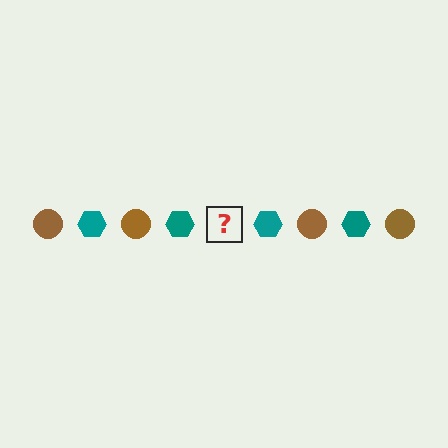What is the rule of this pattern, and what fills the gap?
The rule is that the pattern alternates between brown circle and teal hexagon. The gap should be filled with a brown circle.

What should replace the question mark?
The question mark should be replaced with a brown circle.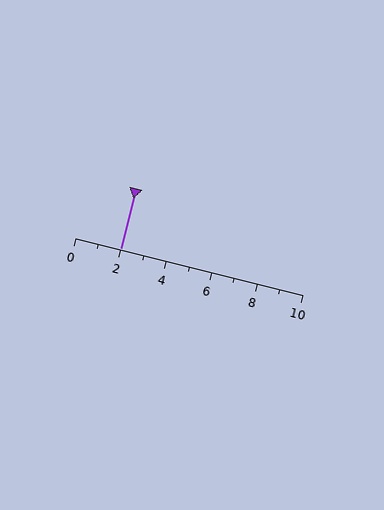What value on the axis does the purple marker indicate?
The marker indicates approximately 2.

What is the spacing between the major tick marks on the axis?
The major ticks are spaced 2 apart.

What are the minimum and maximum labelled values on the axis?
The axis runs from 0 to 10.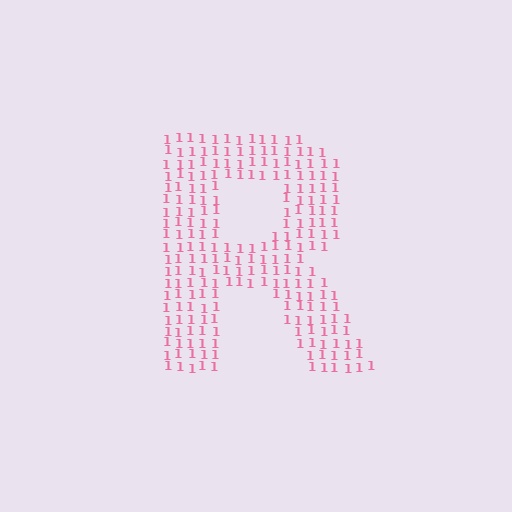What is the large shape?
The large shape is the letter R.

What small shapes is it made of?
It is made of small digit 1's.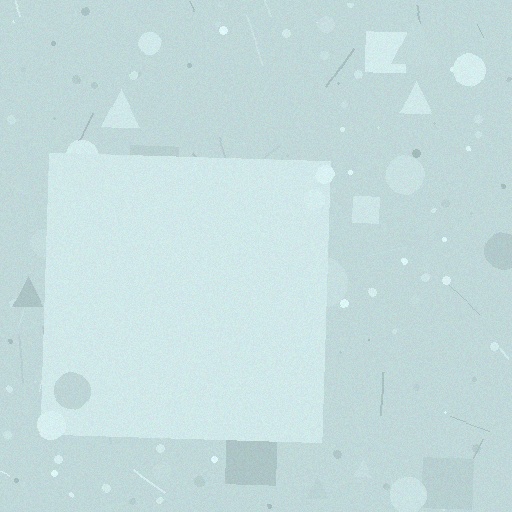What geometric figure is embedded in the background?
A square is embedded in the background.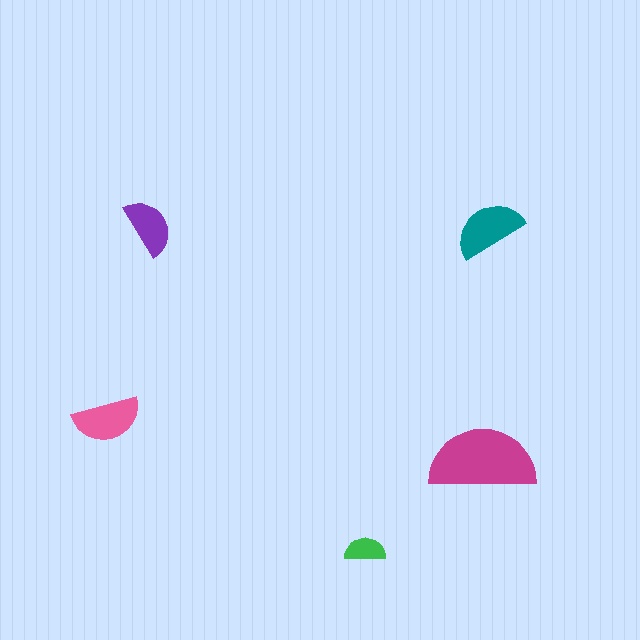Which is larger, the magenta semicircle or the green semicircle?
The magenta one.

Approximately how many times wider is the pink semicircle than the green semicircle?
About 1.5 times wider.